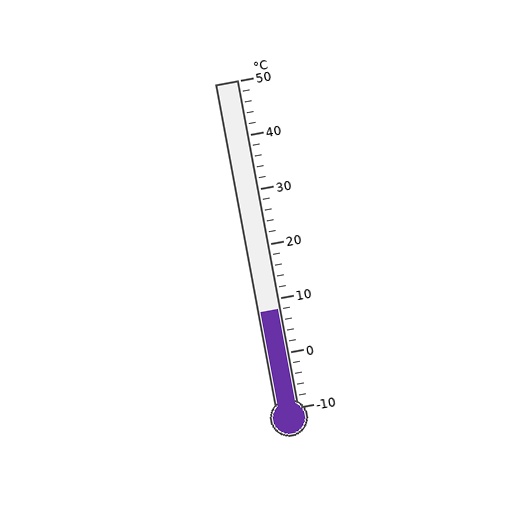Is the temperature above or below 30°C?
The temperature is below 30°C.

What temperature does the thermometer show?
The thermometer shows approximately 8°C.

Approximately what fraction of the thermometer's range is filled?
The thermometer is filled to approximately 30% of its range.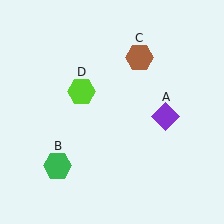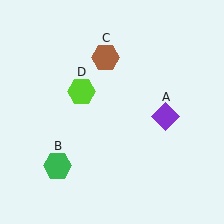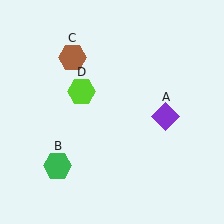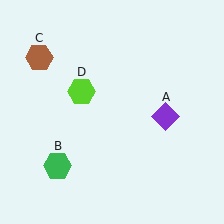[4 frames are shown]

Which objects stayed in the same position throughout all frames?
Purple diamond (object A) and green hexagon (object B) and lime hexagon (object D) remained stationary.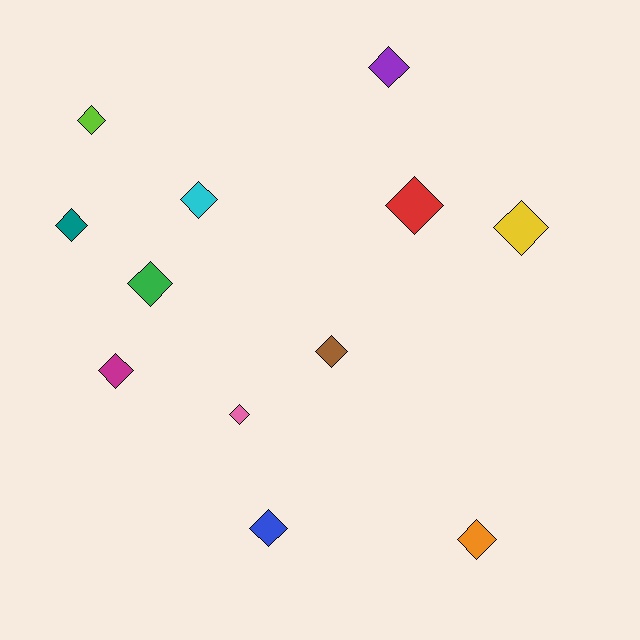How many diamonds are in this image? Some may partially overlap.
There are 12 diamonds.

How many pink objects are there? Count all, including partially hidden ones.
There is 1 pink object.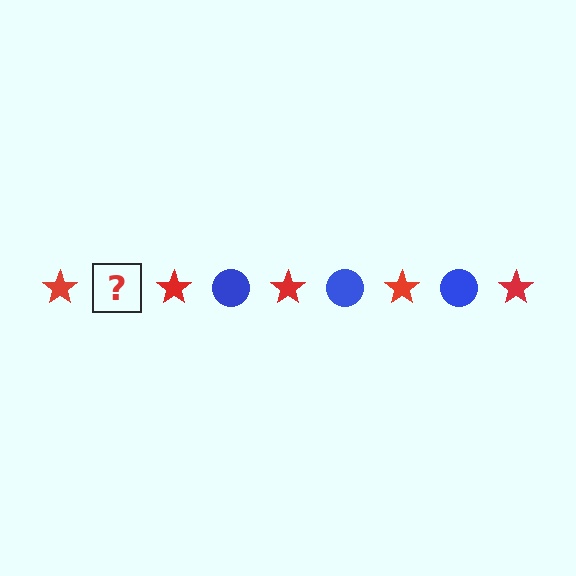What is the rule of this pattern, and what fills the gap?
The rule is that the pattern alternates between red star and blue circle. The gap should be filled with a blue circle.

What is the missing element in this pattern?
The missing element is a blue circle.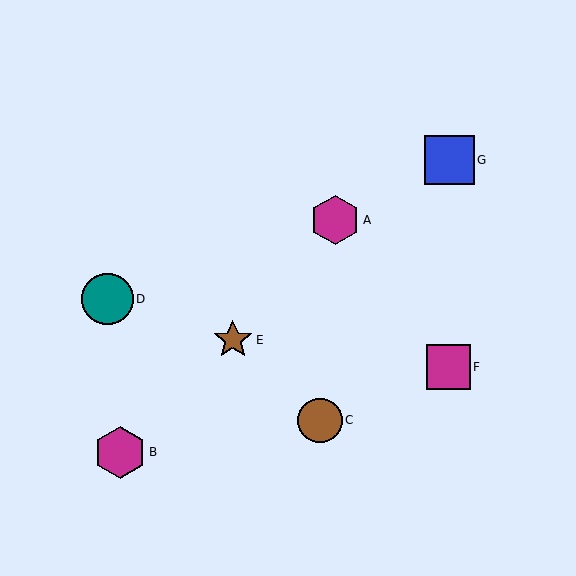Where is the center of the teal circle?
The center of the teal circle is at (107, 299).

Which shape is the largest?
The magenta hexagon (labeled B) is the largest.